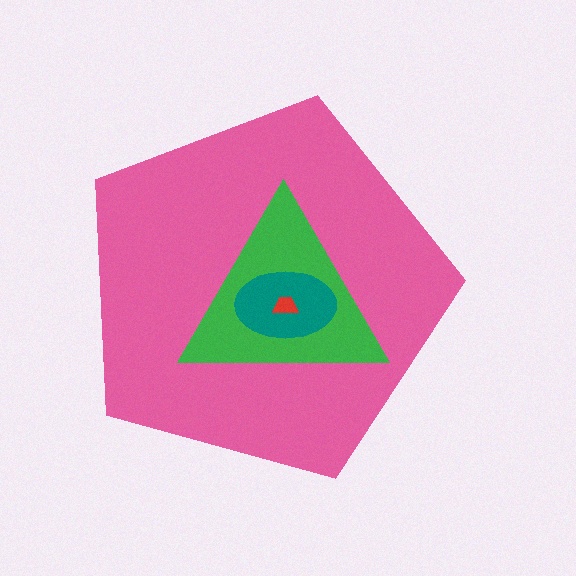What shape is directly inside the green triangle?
The teal ellipse.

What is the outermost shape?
The pink pentagon.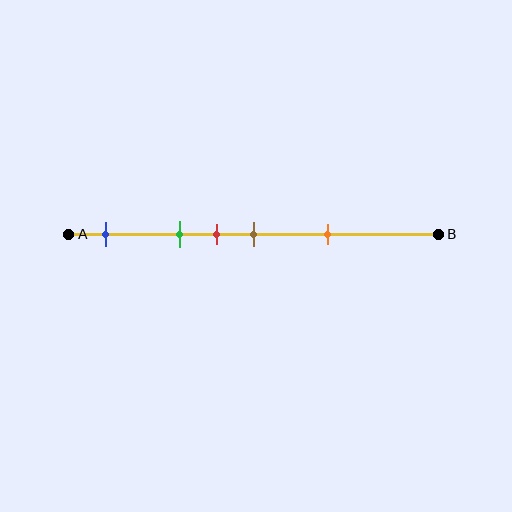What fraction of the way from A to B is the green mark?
The green mark is approximately 30% (0.3) of the way from A to B.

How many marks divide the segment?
There are 5 marks dividing the segment.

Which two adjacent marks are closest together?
The red and brown marks are the closest adjacent pair.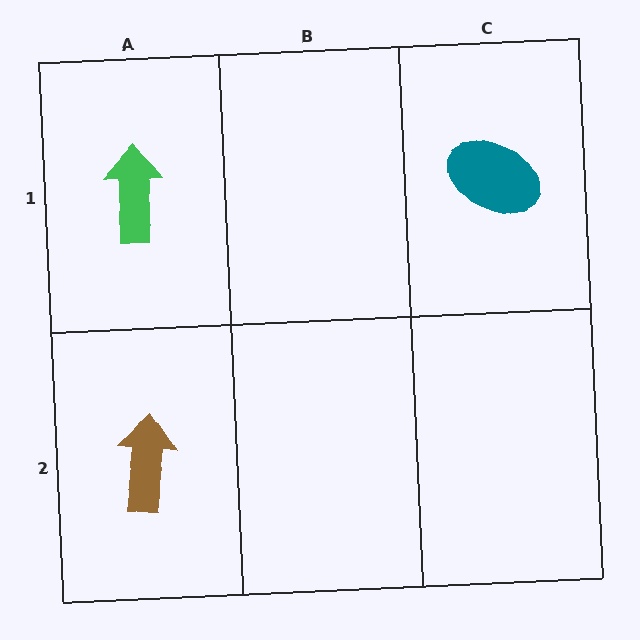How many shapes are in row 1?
2 shapes.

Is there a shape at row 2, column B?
No, that cell is empty.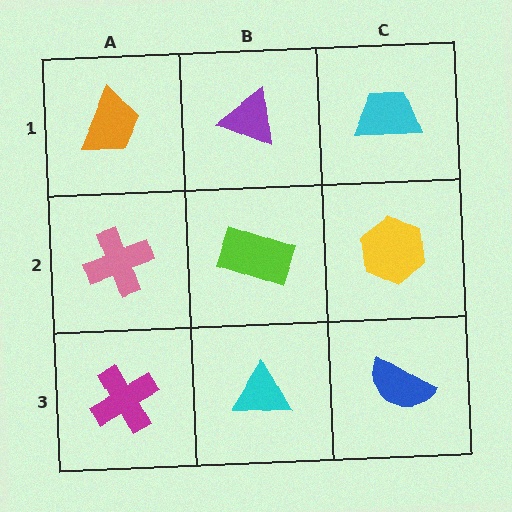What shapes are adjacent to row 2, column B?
A purple triangle (row 1, column B), a cyan triangle (row 3, column B), a pink cross (row 2, column A), a yellow hexagon (row 2, column C).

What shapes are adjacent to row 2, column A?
An orange trapezoid (row 1, column A), a magenta cross (row 3, column A), a lime rectangle (row 2, column B).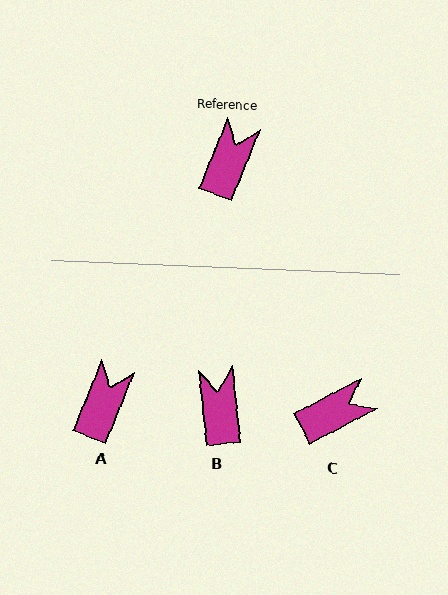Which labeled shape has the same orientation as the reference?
A.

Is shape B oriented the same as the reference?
No, it is off by about 29 degrees.